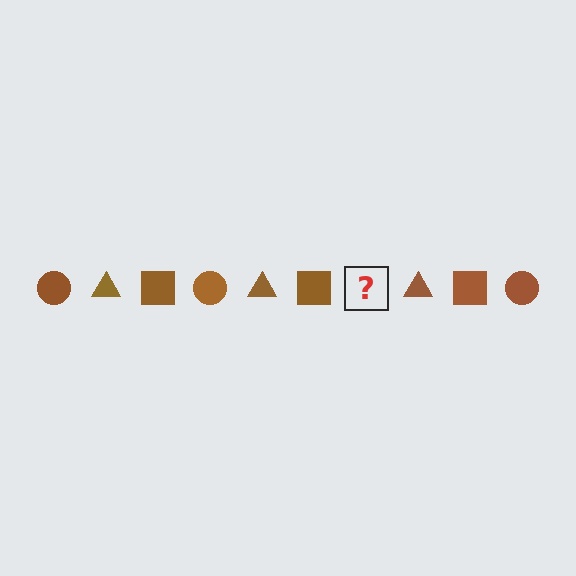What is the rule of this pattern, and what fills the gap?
The rule is that the pattern cycles through circle, triangle, square shapes in brown. The gap should be filled with a brown circle.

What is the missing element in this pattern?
The missing element is a brown circle.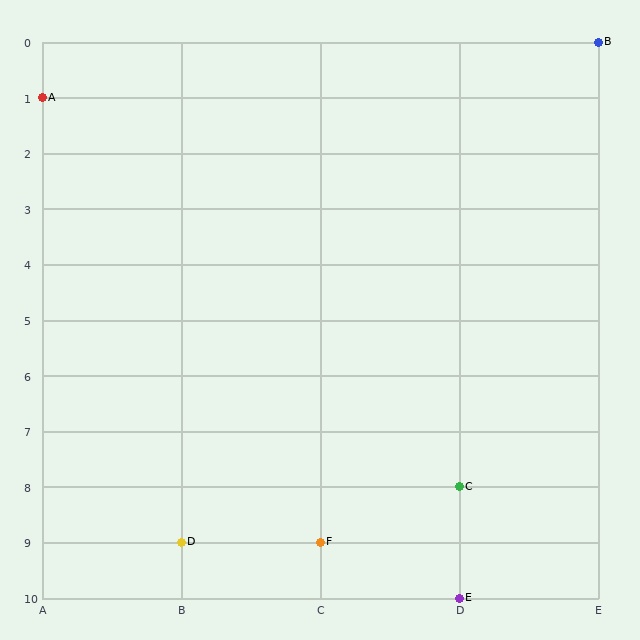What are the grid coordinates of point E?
Point E is at grid coordinates (D, 10).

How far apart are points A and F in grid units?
Points A and F are 2 columns and 8 rows apart (about 8.2 grid units diagonally).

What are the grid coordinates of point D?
Point D is at grid coordinates (B, 9).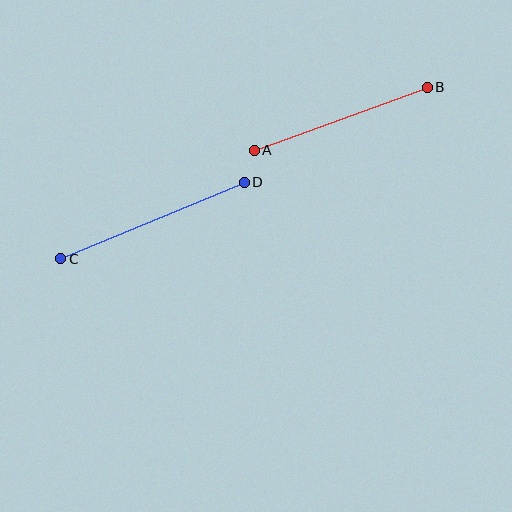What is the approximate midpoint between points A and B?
The midpoint is at approximately (341, 119) pixels.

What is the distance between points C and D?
The distance is approximately 199 pixels.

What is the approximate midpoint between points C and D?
The midpoint is at approximately (152, 221) pixels.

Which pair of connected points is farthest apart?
Points C and D are farthest apart.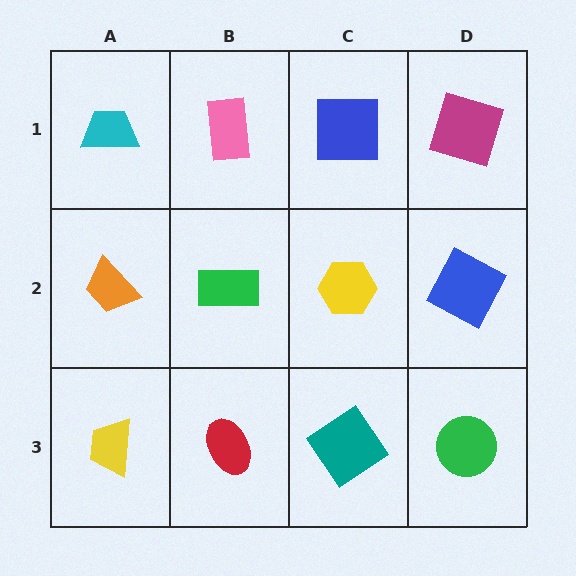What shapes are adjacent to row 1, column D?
A blue square (row 2, column D), a blue square (row 1, column C).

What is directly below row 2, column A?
A yellow trapezoid.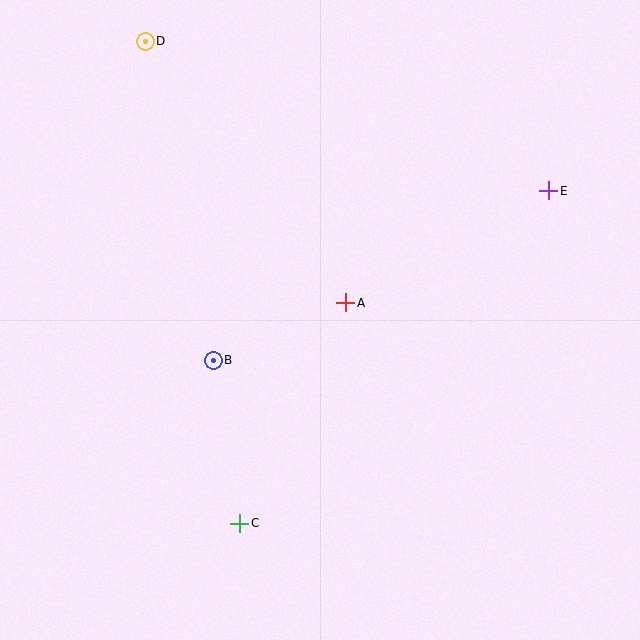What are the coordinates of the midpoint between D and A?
The midpoint between D and A is at (245, 172).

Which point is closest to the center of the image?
Point A at (346, 303) is closest to the center.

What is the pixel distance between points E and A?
The distance between E and A is 232 pixels.